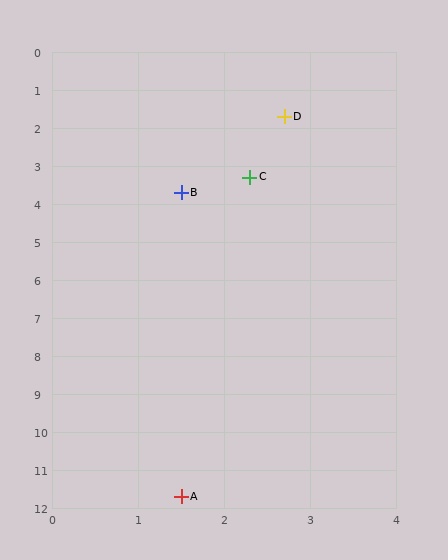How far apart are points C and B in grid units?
Points C and B are about 0.9 grid units apart.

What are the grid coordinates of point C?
Point C is at approximately (2.3, 3.3).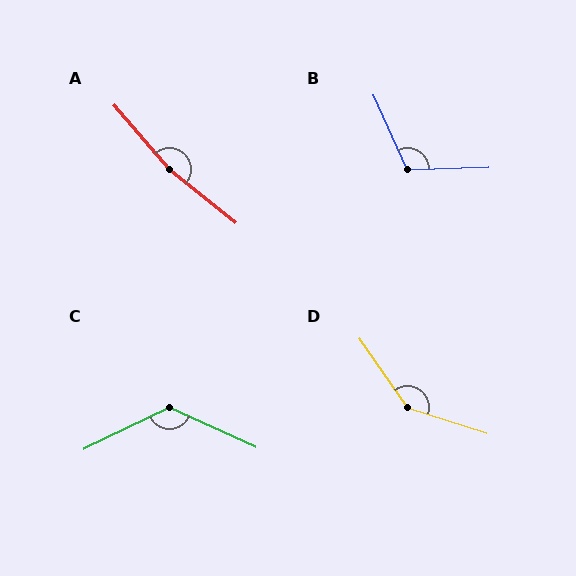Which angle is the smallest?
B, at approximately 113 degrees.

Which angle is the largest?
A, at approximately 169 degrees.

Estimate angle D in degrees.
Approximately 142 degrees.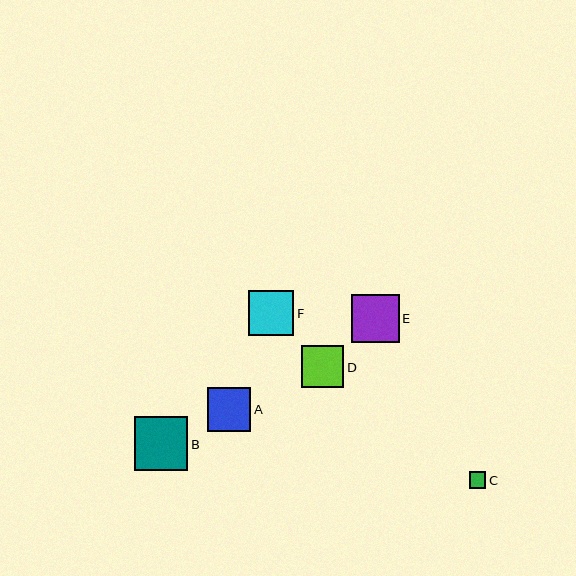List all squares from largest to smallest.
From largest to smallest: B, E, F, A, D, C.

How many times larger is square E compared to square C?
Square E is approximately 2.9 times the size of square C.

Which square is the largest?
Square B is the largest with a size of approximately 53 pixels.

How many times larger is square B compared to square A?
Square B is approximately 1.2 times the size of square A.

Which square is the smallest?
Square C is the smallest with a size of approximately 16 pixels.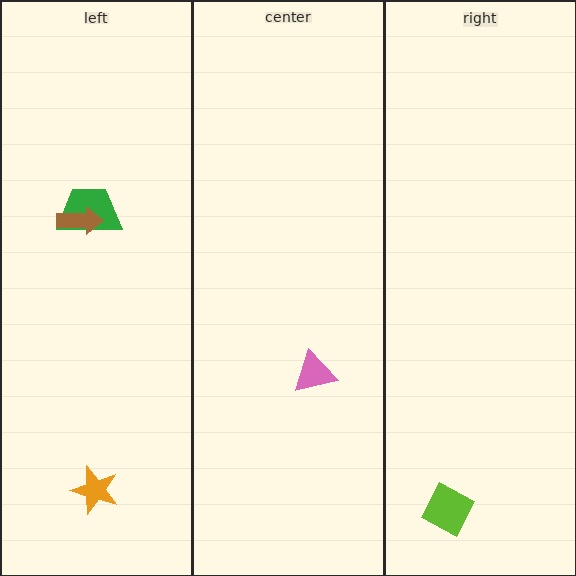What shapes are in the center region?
The pink triangle.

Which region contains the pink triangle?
The center region.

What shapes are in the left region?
The green trapezoid, the orange star, the brown arrow.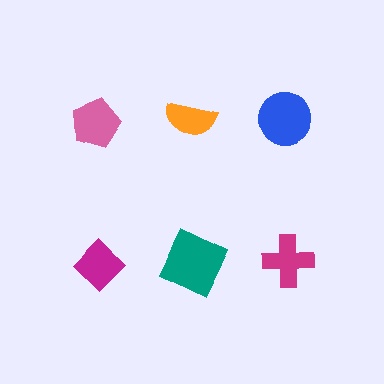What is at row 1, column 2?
An orange semicircle.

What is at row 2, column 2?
A teal square.